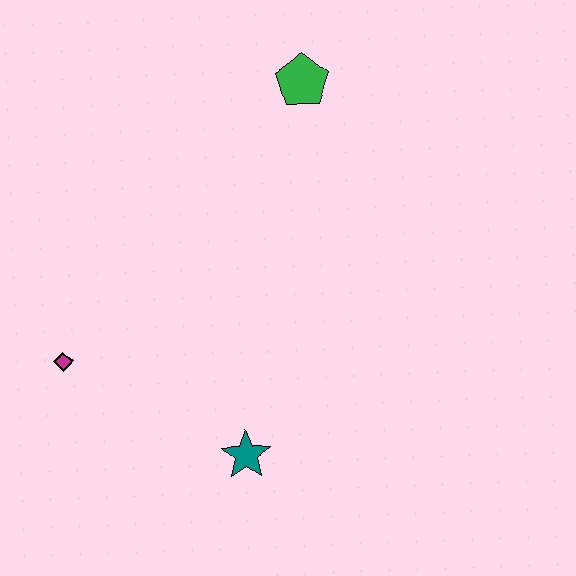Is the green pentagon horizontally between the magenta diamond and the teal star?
No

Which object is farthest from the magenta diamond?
The green pentagon is farthest from the magenta diamond.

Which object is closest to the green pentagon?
The magenta diamond is closest to the green pentagon.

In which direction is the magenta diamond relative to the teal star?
The magenta diamond is to the left of the teal star.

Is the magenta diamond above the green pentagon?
No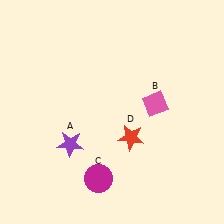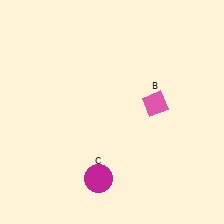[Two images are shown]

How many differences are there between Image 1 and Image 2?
There are 2 differences between the two images.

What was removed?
The red star (D), the purple star (A) were removed in Image 2.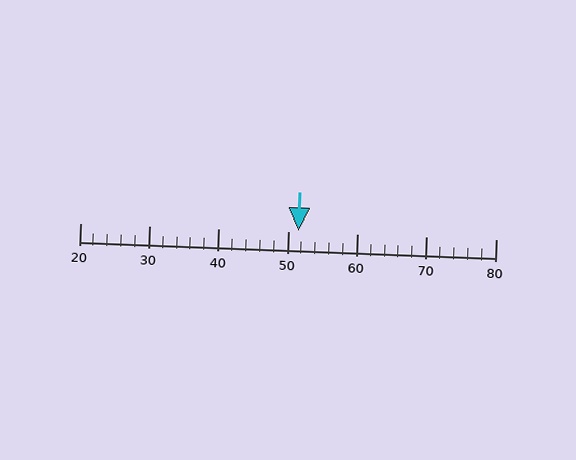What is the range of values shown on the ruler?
The ruler shows values from 20 to 80.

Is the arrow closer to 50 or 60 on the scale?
The arrow is closer to 50.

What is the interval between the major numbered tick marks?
The major tick marks are spaced 10 units apart.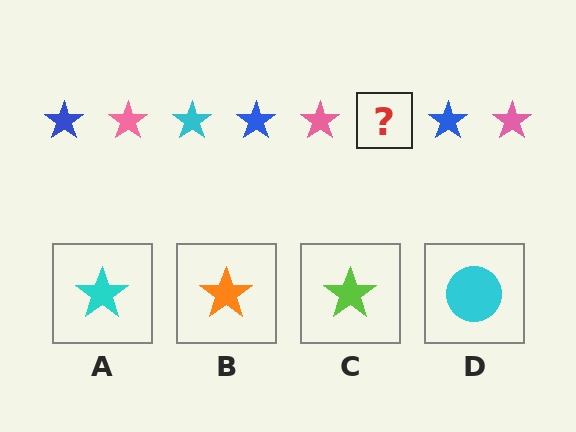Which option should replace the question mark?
Option A.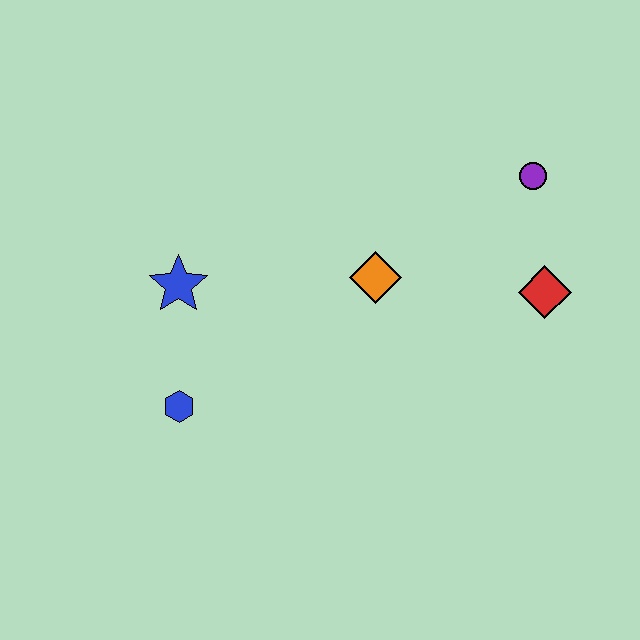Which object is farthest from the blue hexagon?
The purple circle is farthest from the blue hexagon.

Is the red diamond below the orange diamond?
Yes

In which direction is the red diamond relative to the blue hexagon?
The red diamond is to the right of the blue hexagon.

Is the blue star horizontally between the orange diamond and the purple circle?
No